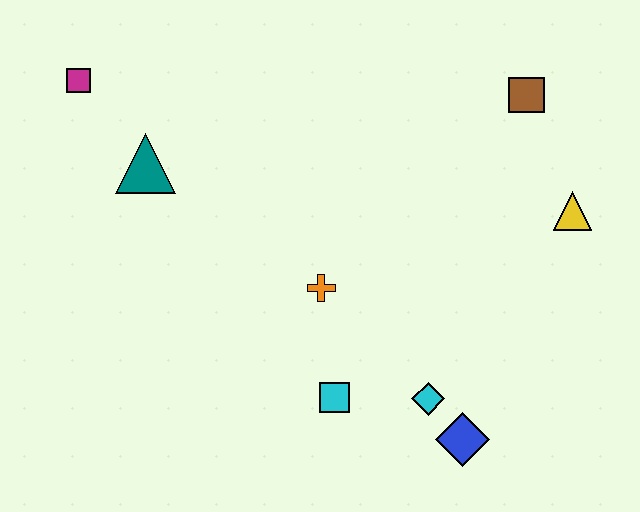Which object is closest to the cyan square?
The cyan diamond is closest to the cyan square.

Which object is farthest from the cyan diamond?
The magenta square is farthest from the cyan diamond.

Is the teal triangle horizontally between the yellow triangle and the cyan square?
No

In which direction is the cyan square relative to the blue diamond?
The cyan square is to the left of the blue diamond.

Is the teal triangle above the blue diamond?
Yes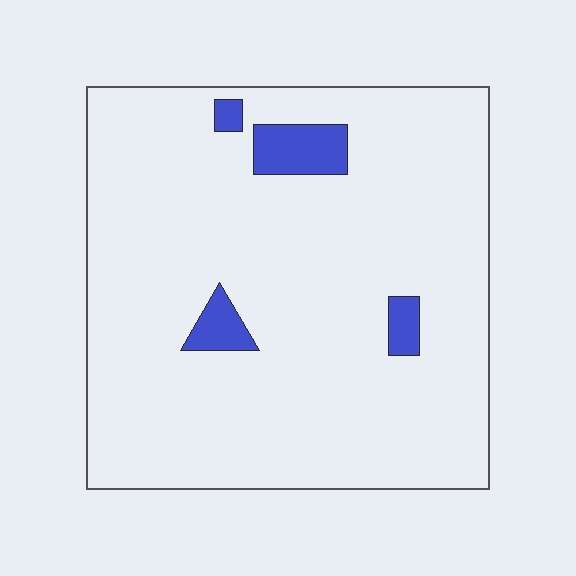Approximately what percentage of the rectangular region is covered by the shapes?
Approximately 5%.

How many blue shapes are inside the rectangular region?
4.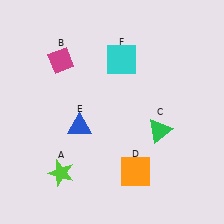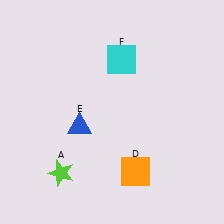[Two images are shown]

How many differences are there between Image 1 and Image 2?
There are 2 differences between the two images.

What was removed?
The magenta diamond (B), the green triangle (C) were removed in Image 2.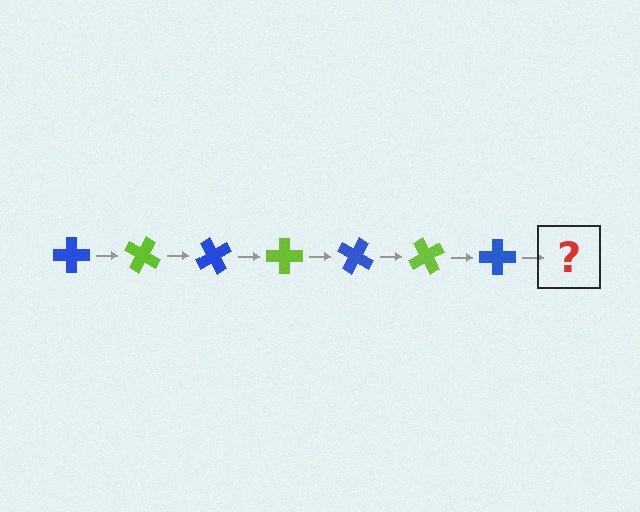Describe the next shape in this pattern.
It should be a lime cross, rotated 210 degrees from the start.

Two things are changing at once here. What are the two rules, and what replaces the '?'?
The two rules are that it rotates 30 degrees each step and the color cycles through blue and lime. The '?' should be a lime cross, rotated 210 degrees from the start.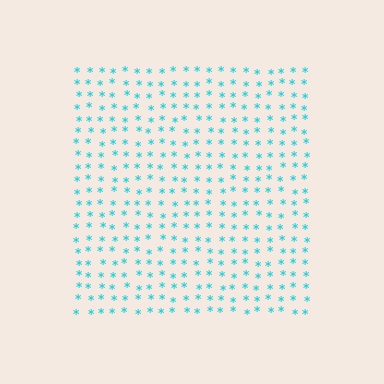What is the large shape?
The large shape is a square.